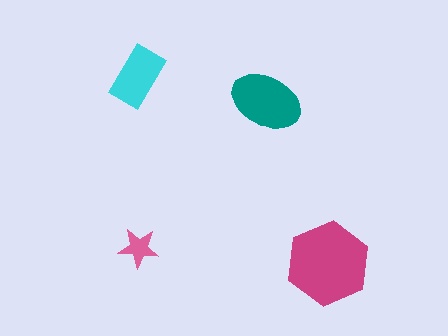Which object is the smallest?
The pink star.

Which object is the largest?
The magenta hexagon.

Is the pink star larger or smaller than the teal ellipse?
Smaller.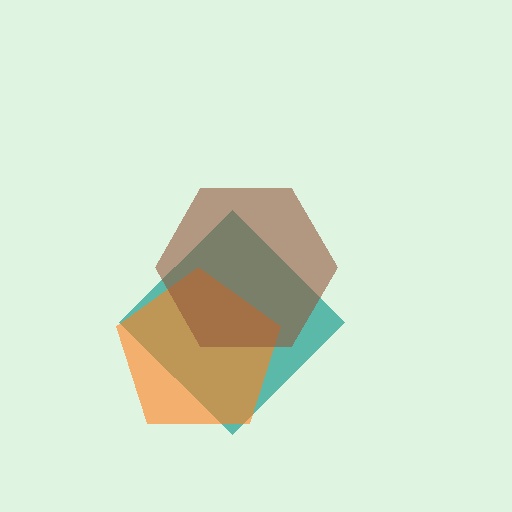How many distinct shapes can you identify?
There are 3 distinct shapes: a teal diamond, an orange pentagon, a brown hexagon.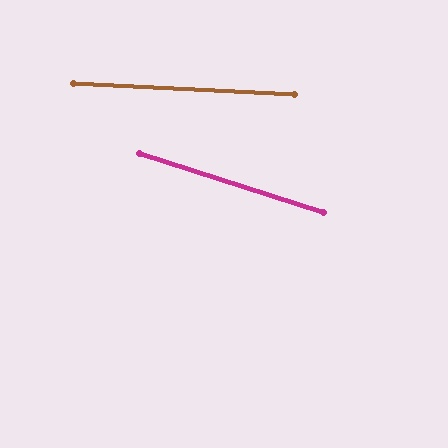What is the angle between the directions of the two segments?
Approximately 15 degrees.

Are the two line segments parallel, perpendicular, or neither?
Neither parallel nor perpendicular — they differ by about 15°.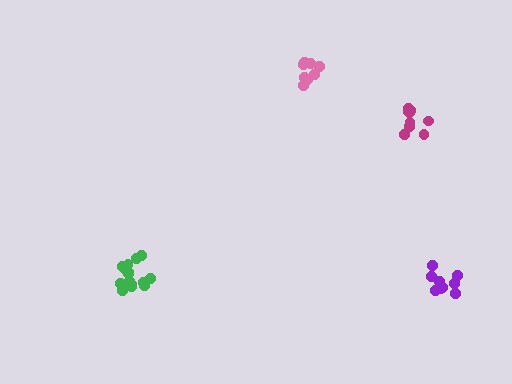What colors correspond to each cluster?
The clusters are colored: green, pink, magenta, purple.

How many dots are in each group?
Group 1: 15 dots, Group 2: 9 dots, Group 3: 9 dots, Group 4: 9 dots (42 total).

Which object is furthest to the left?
The green cluster is leftmost.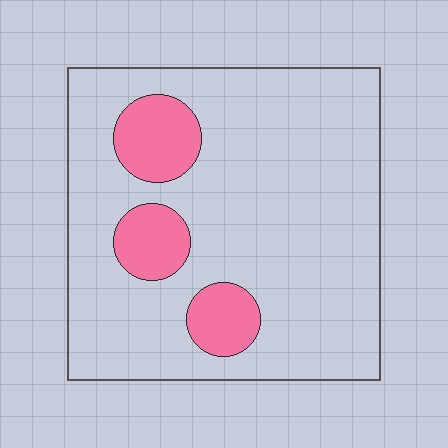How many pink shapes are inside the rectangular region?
3.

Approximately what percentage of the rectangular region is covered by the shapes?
Approximately 15%.